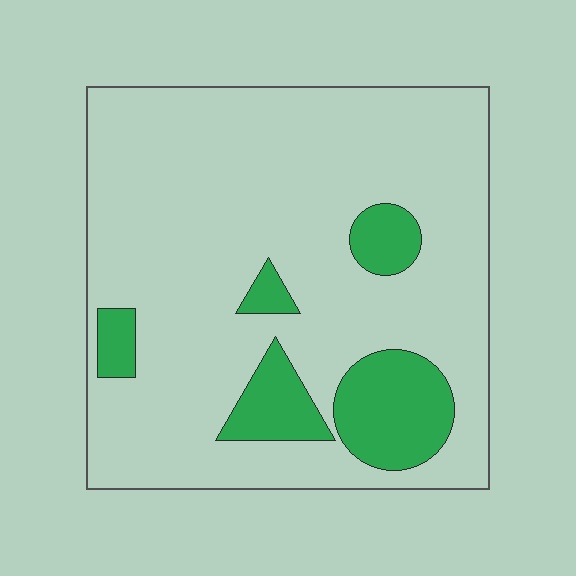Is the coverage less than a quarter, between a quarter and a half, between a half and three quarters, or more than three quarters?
Less than a quarter.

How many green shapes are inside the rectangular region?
5.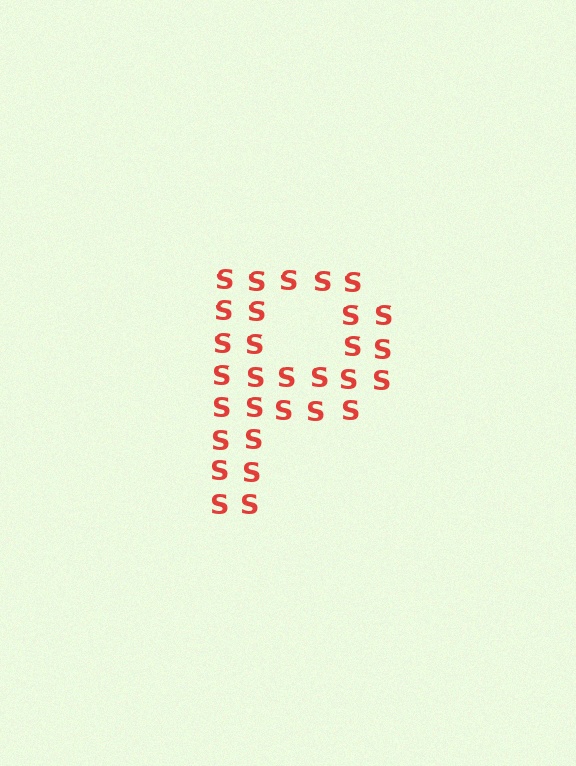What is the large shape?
The large shape is the letter P.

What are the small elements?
The small elements are letter S's.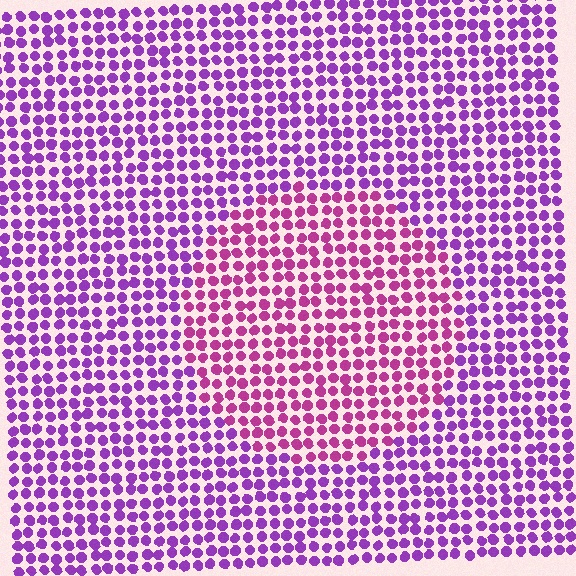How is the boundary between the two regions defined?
The boundary is defined purely by a slight shift in hue (about 35 degrees). Spacing, size, and orientation are identical on both sides.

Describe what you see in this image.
The image is filled with small purple elements in a uniform arrangement. A circle-shaped region is visible where the elements are tinted to a slightly different hue, forming a subtle color boundary.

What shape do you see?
I see a circle.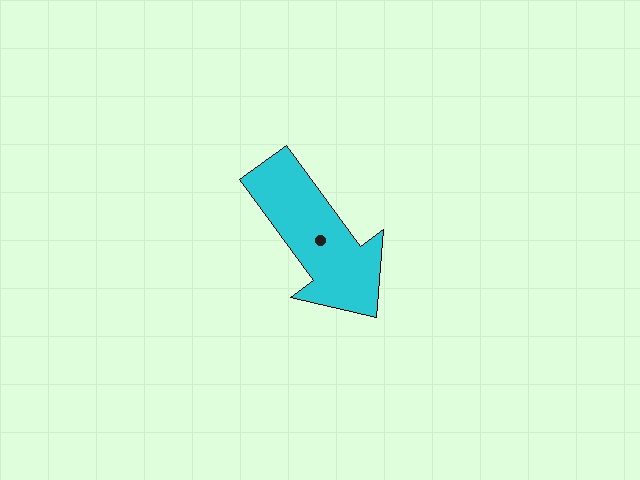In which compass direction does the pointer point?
Southeast.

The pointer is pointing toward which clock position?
Roughly 5 o'clock.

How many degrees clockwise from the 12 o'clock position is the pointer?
Approximately 144 degrees.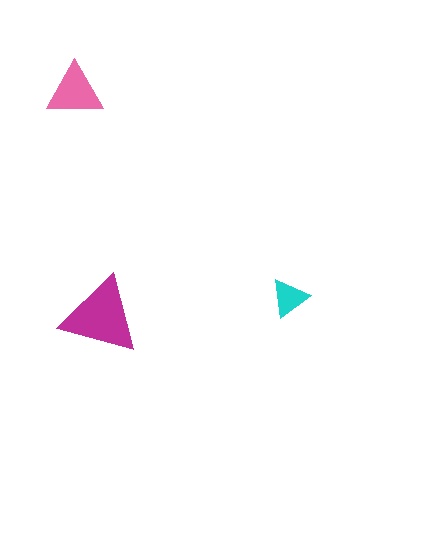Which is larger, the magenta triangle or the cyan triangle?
The magenta one.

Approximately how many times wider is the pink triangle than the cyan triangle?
About 1.5 times wider.